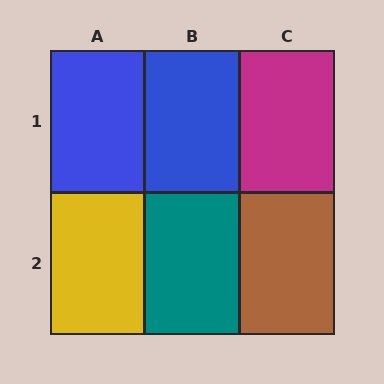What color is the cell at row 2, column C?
Brown.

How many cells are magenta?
1 cell is magenta.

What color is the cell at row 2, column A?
Yellow.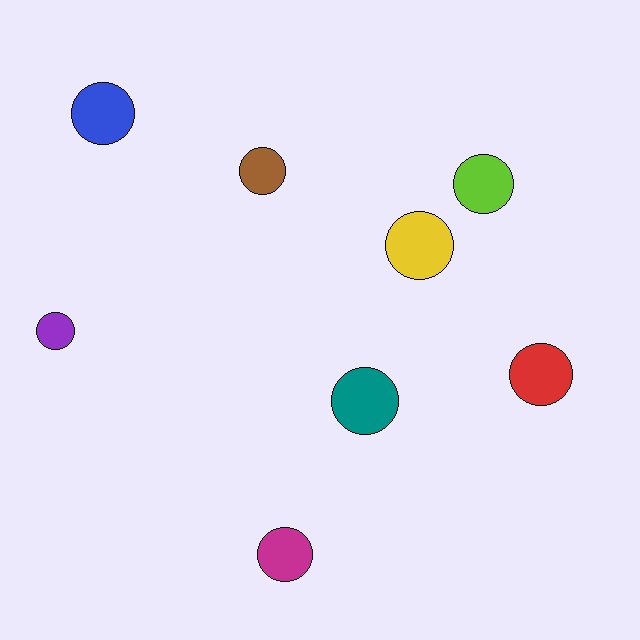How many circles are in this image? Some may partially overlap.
There are 8 circles.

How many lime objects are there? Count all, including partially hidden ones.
There is 1 lime object.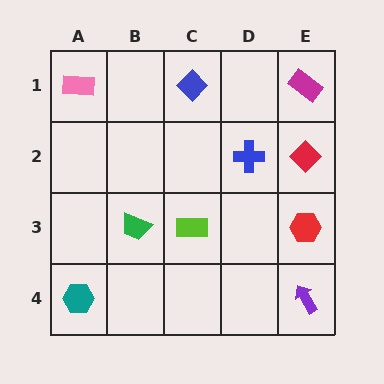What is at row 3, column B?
A green trapezoid.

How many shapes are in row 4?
2 shapes.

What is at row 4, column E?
A purple arrow.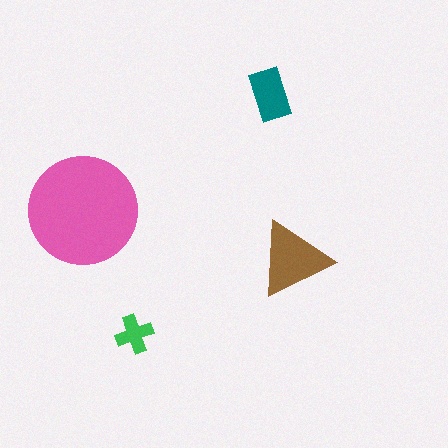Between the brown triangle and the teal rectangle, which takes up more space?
The brown triangle.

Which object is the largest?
The pink circle.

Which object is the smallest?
The green cross.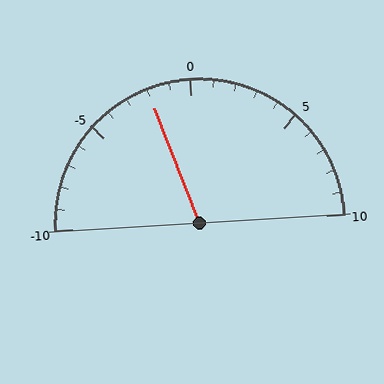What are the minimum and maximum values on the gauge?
The gauge ranges from -10 to 10.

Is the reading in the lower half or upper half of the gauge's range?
The reading is in the lower half of the range (-10 to 10).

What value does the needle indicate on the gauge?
The needle indicates approximately -2.